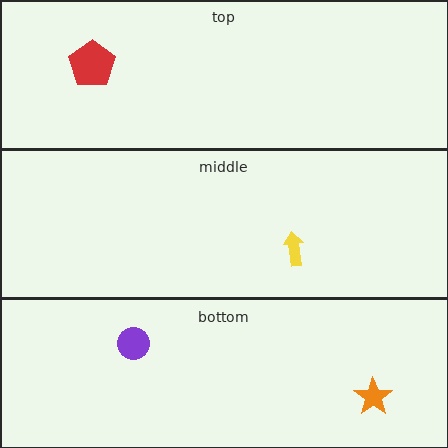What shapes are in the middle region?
The yellow arrow.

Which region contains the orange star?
The bottom region.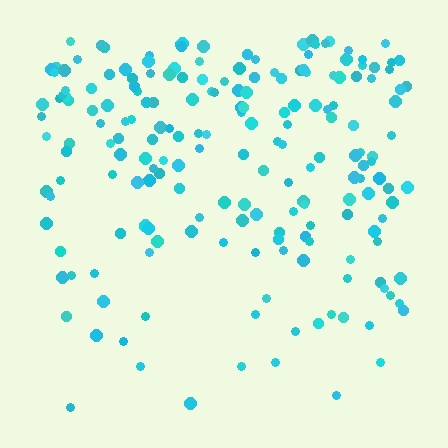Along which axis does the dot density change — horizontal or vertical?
Vertical.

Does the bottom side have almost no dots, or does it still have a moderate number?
Still a moderate number, just noticeably fewer than the top.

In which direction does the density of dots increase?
From bottom to top, with the top side densest.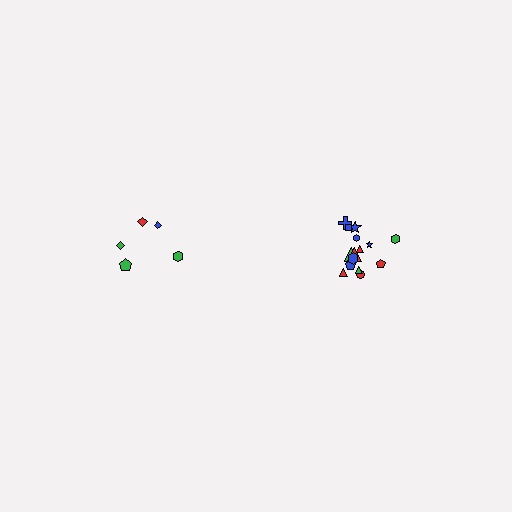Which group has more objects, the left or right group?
The right group.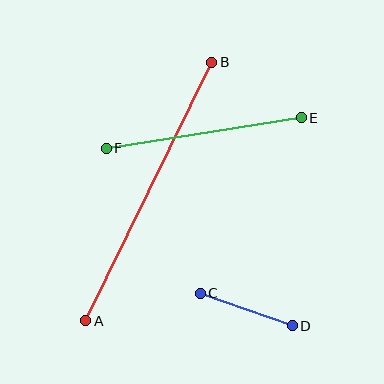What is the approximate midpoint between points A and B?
The midpoint is at approximately (149, 192) pixels.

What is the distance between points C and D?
The distance is approximately 98 pixels.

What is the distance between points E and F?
The distance is approximately 197 pixels.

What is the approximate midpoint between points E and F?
The midpoint is at approximately (204, 133) pixels.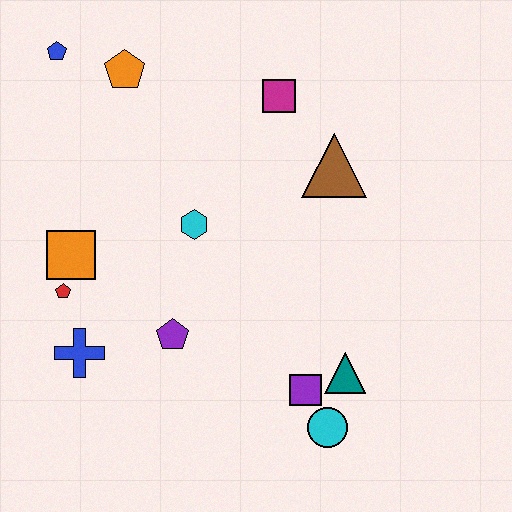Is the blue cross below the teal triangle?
No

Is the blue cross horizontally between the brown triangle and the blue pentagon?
Yes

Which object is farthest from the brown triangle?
The blue cross is farthest from the brown triangle.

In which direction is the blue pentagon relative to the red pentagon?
The blue pentagon is above the red pentagon.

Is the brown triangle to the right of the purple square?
Yes